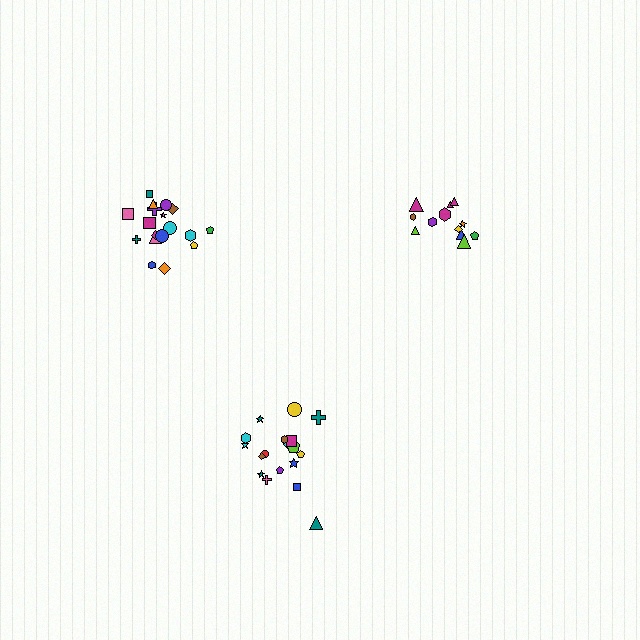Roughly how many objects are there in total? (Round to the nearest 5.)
Roughly 50 objects in total.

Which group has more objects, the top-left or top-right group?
The top-left group.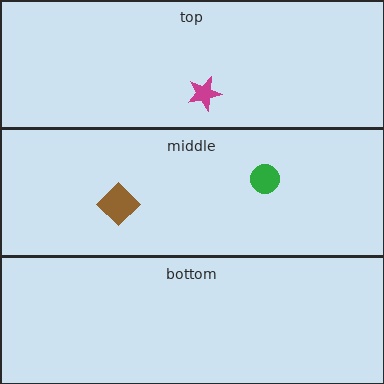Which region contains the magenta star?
The top region.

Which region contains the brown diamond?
The middle region.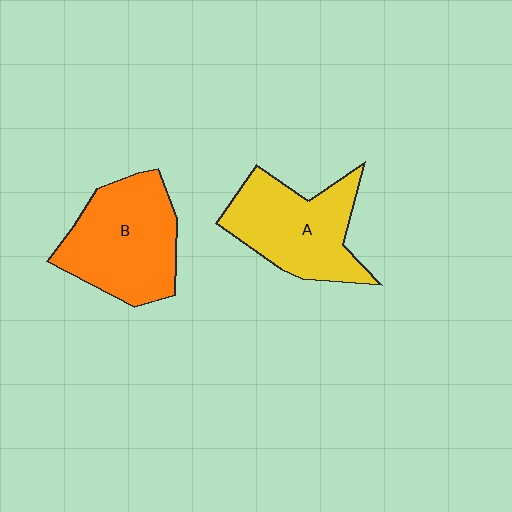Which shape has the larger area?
Shape B (orange).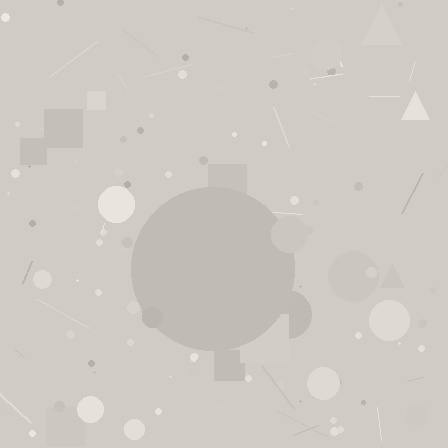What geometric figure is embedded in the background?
A circle is embedded in the background.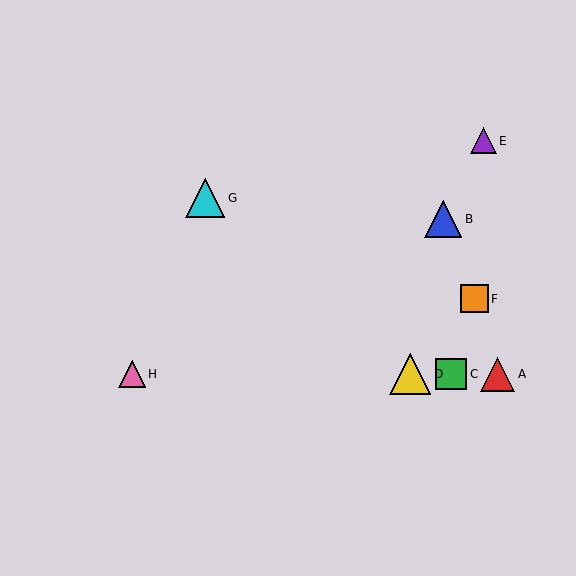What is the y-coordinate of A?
Object A is at y≈374.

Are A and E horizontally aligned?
No, A is at y≈374 and E is at y≈141.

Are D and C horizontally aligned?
Yes, both are at y≈374.